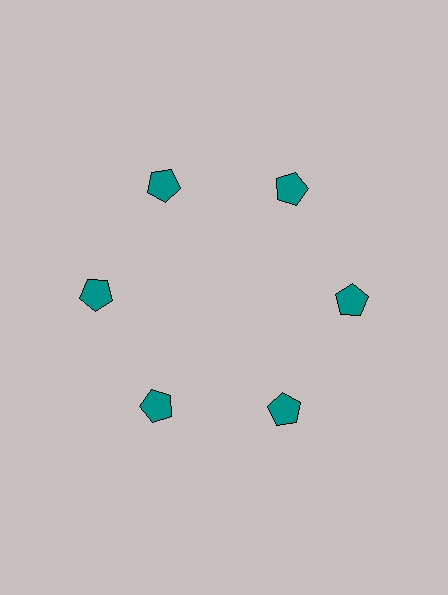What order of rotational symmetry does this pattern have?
This pattern has 6-fold rotational symmetry.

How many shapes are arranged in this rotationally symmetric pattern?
There are 6 shapes, arranged in 6 groups of 1.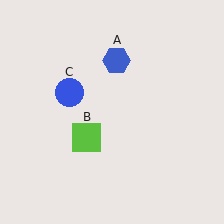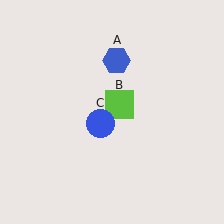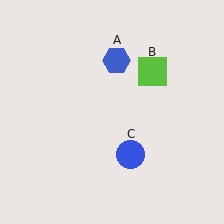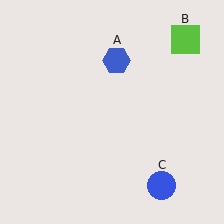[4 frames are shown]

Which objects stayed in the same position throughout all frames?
Blue hexagon (object A) remained stationary.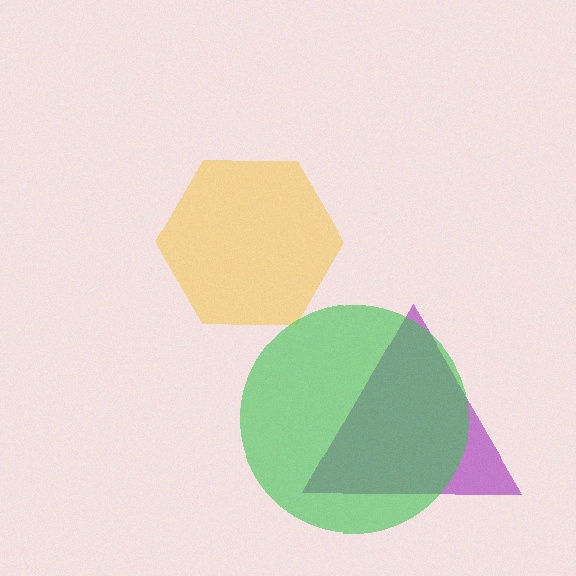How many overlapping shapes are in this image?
There are 3 overlapping shapes in the image.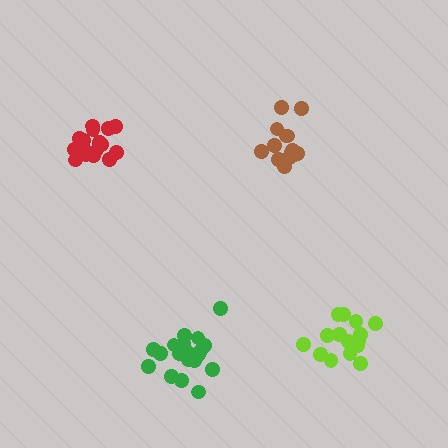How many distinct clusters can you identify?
There are 4 distinct clusters.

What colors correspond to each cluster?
The clusters are colored: lime, green, brown, red.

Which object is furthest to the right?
The lime cluster is rightmost.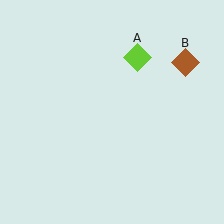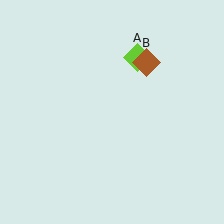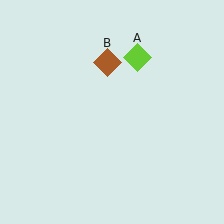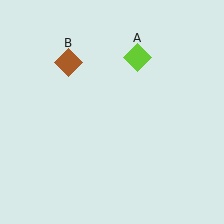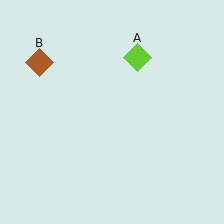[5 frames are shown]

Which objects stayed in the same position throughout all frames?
Lime diamond (object A) remained stationary.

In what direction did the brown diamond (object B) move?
The brown diamond (object B) moved left.